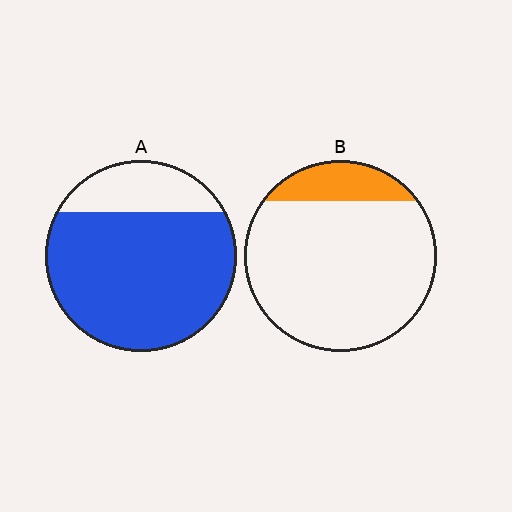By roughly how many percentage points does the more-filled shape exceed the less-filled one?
By roughly 65 percentage points (A over B).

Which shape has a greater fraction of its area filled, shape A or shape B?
Shape A.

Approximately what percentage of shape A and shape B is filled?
A is approximately 80% and B is approximately 15%.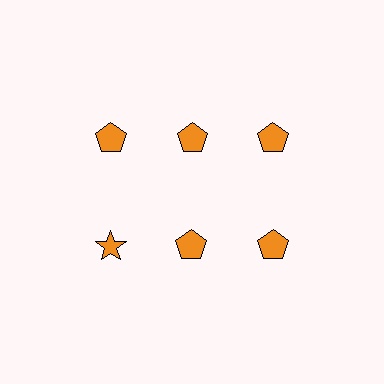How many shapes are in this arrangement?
There are 6 shapes arranged in a grid pattern.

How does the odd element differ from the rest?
It has a different shape: star instead of pentagon.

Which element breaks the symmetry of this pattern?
The orange star in the second row, leftmost column breaks the symmetry. All other shapes are orange pentagons.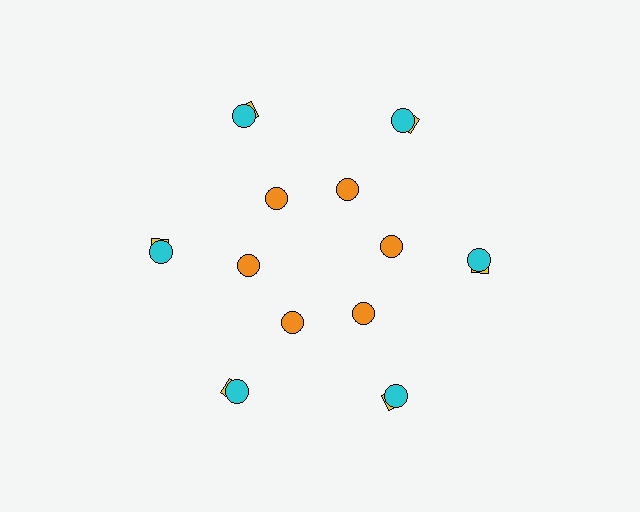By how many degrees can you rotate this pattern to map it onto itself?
The pattern maps onto itself every 60 degrees of rotation.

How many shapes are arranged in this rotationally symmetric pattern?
There are 18 shapes, arranged in 6 groups of 3.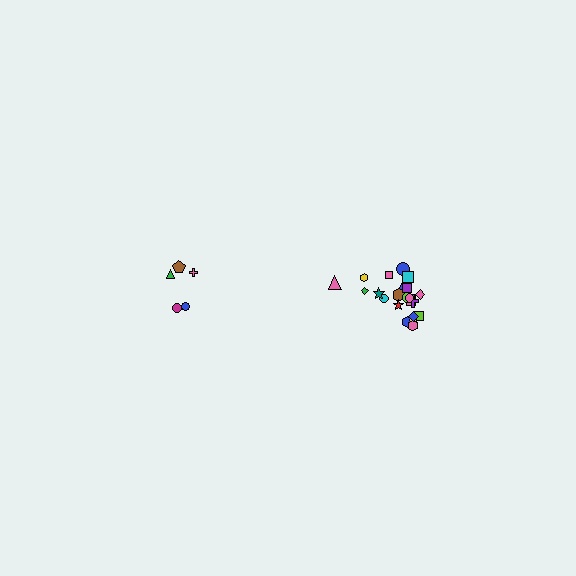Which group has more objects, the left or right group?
The right group.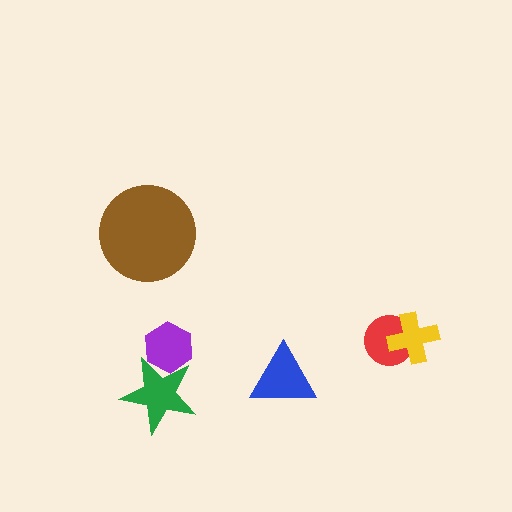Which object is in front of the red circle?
The yellow cross is in front of the red circle.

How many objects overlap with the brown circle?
0 objects overlap with the brown circle.